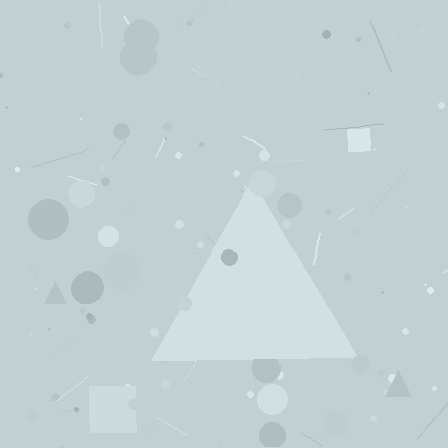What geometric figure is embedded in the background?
A triangle is embedded in the background.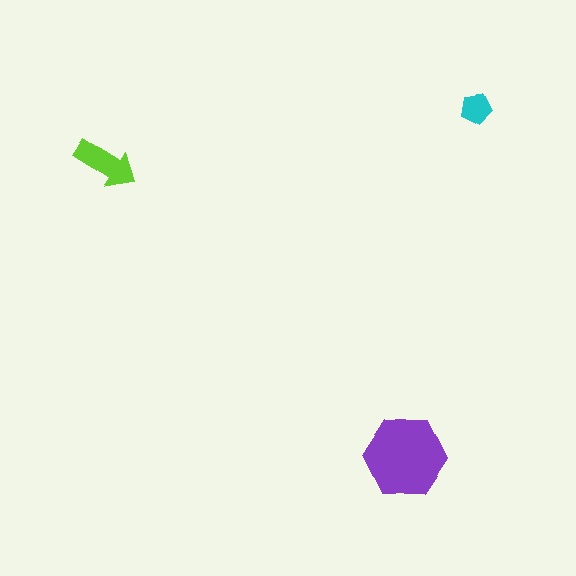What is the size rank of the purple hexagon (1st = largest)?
1st.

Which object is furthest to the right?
The cyan pentagon is rightmost.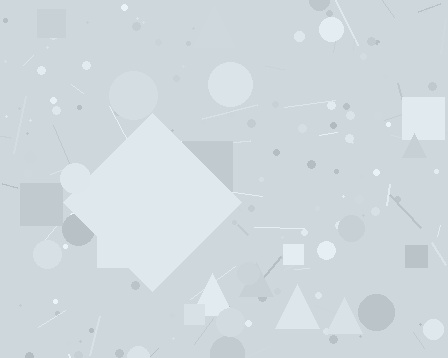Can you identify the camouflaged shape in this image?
The camouflaged shape is a diamond.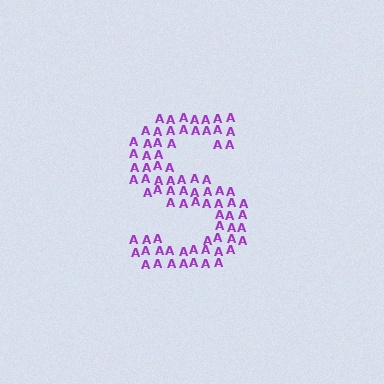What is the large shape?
The large shape is the letter S.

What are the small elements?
The small elements are letter A's.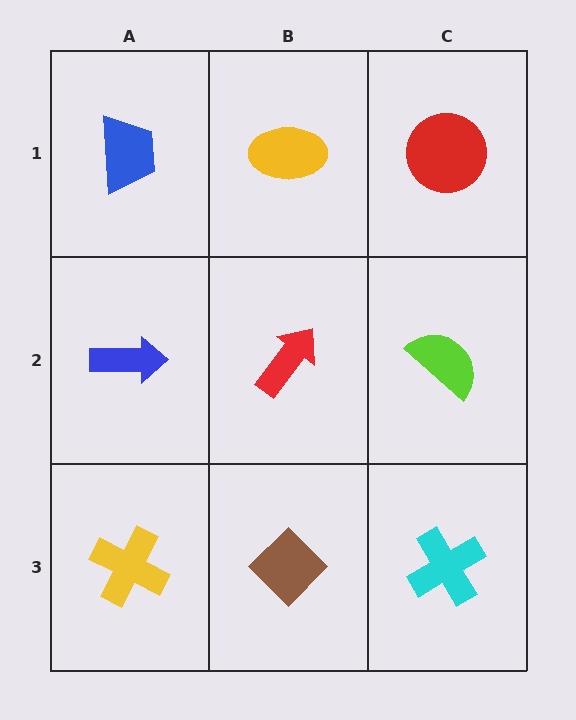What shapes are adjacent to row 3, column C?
A lime semicircle (row 2, column C), a brown diamond (row 3, column B).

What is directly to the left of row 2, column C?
A red arrow.